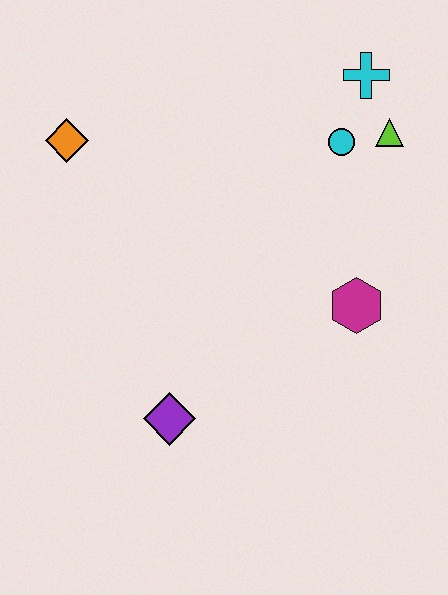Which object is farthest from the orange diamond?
The magenta hexagon is farthest from the orange diamond.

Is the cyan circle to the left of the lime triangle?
Yes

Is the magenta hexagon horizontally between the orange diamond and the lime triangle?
Yes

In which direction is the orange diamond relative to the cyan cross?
The orange diamond is to the left of the cyan cross.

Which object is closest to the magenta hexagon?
The cyan circle is closest to the magenta hexagon.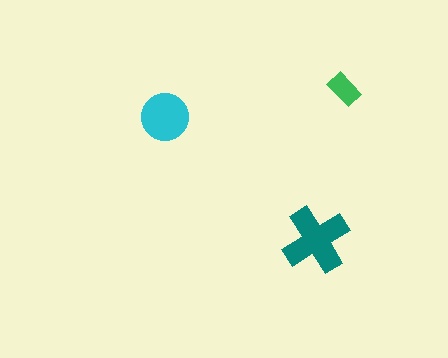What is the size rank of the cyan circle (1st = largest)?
2nd.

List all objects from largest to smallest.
The teal cross, the cyan circle, the green rectangle.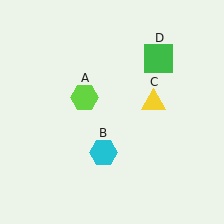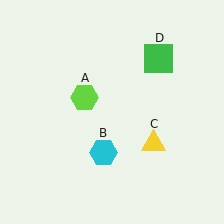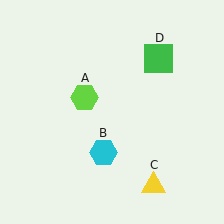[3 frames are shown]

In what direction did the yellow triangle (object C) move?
The yellow triangle (object C) moved down.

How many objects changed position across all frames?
1 object changed position: yellow triangle (object C).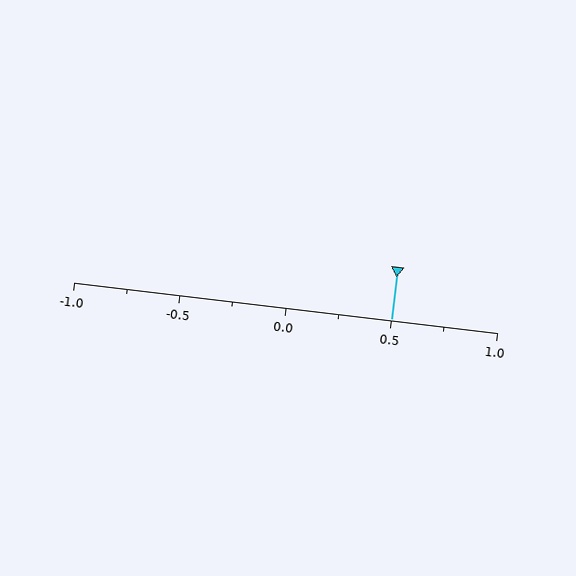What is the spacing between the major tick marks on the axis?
The major ticks are spaced 0.5 apart.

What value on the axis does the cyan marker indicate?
The marker indicates approximately 0.5.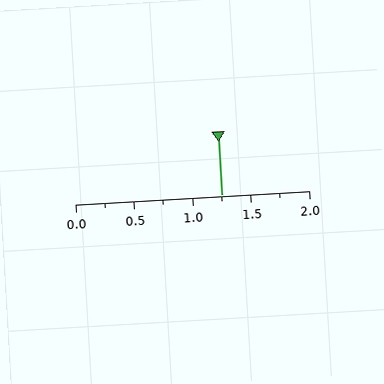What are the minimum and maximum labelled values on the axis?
The axis runs from 0.0 to 2.0.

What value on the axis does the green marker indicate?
The marker indicates approximately 1.25.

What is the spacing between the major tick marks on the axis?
The major ticks are spaced 0.5 apart.